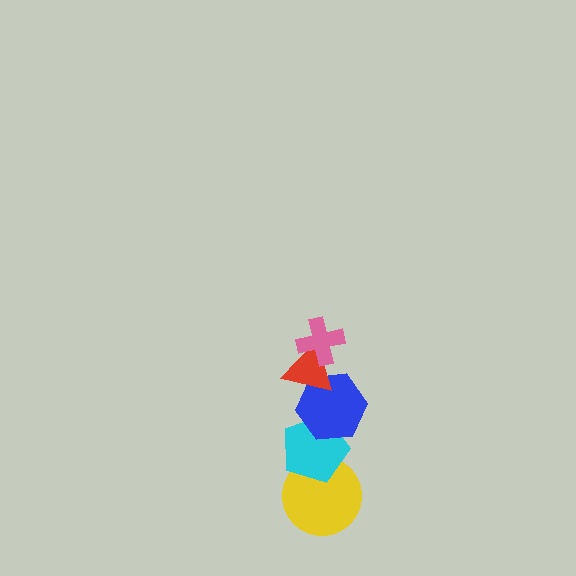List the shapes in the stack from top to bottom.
From top to bottom: the pink cross, the red triangle, the blue hexagon, the cyan pentagon, the yellow circle.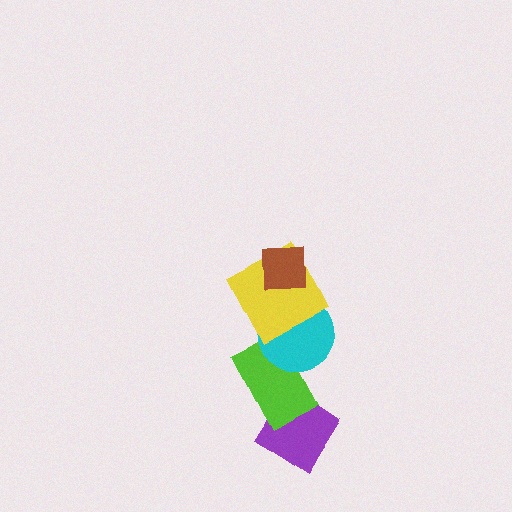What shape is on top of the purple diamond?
The lime rectangle is on top of the purple diamond.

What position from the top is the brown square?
The brown square is 1st from the top.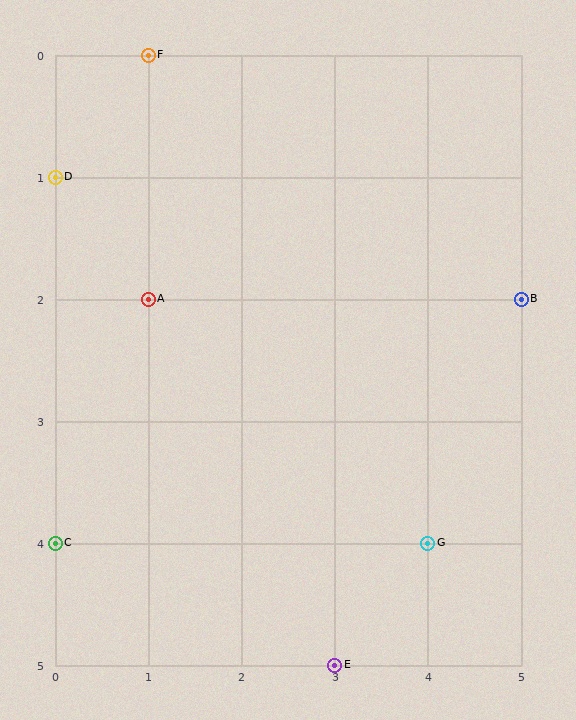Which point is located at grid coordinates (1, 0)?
Point F is at (1, 0).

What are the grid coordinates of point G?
Point G is at grid coordinates (4, 4).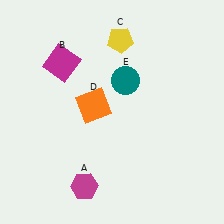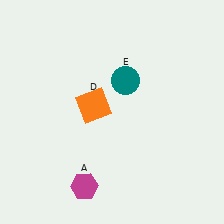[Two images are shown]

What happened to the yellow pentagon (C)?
The yellow pentagon (C) was removed in Image 2. It was in the top-right area of Image 1.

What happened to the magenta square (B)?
The magenta square (B) was removed in Image 2. It was in the top-left area of Image 1.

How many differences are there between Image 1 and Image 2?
There are 2 differences between the two images.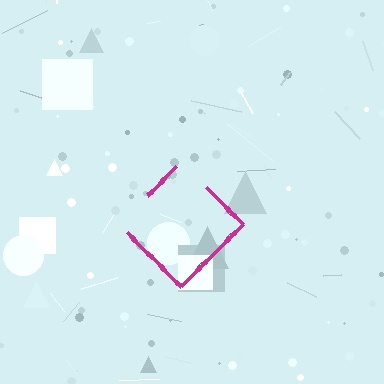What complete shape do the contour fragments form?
The contour fragments form a diamond.